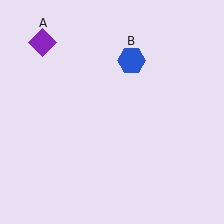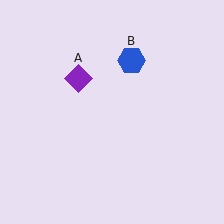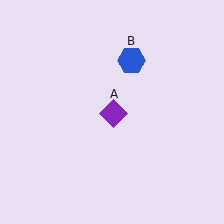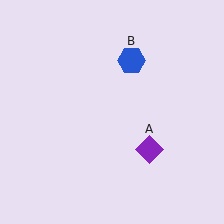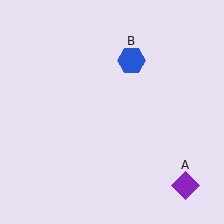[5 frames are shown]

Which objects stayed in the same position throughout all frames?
Blue hexagon (object B) remained stationary.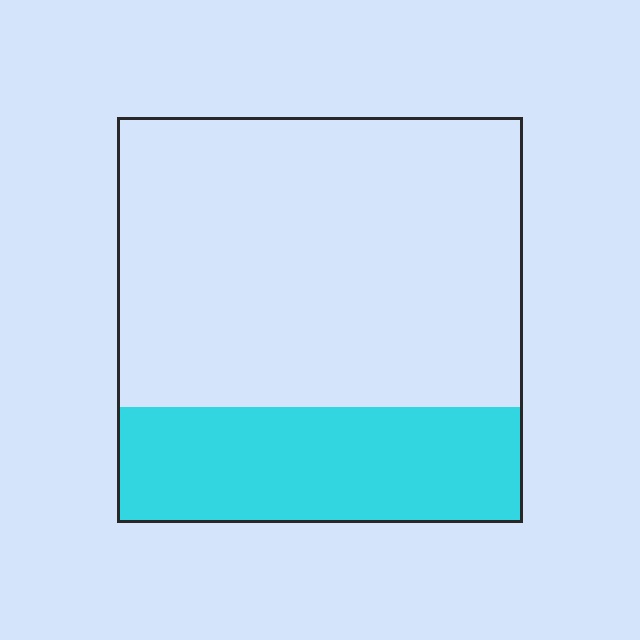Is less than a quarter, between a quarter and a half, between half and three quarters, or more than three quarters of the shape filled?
Between a quarter and a half.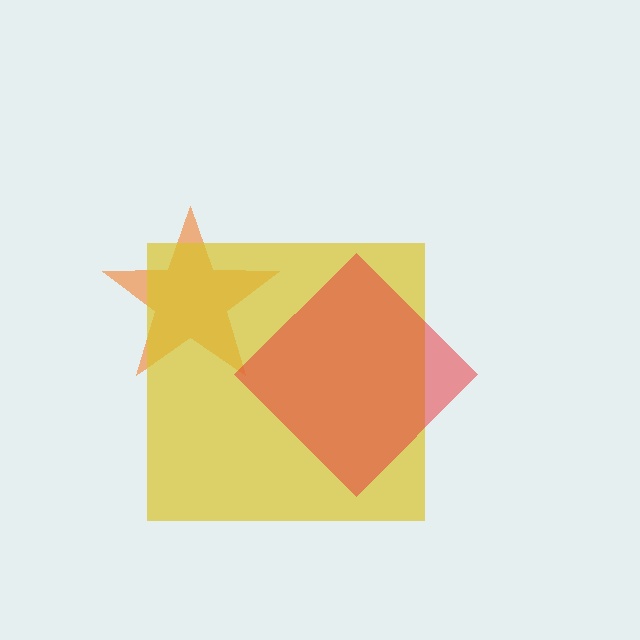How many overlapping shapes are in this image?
There are 3 overlapping shapes in the image.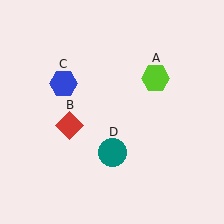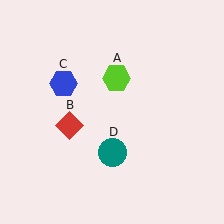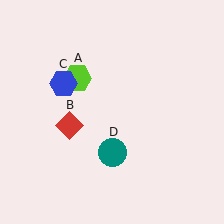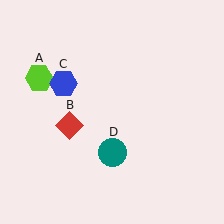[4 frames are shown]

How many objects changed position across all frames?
1 object changed position: lime hexagon (object A).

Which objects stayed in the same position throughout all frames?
Red diamond (object B) and blue hexagon (object C) and teal circle (object D) remained stationary.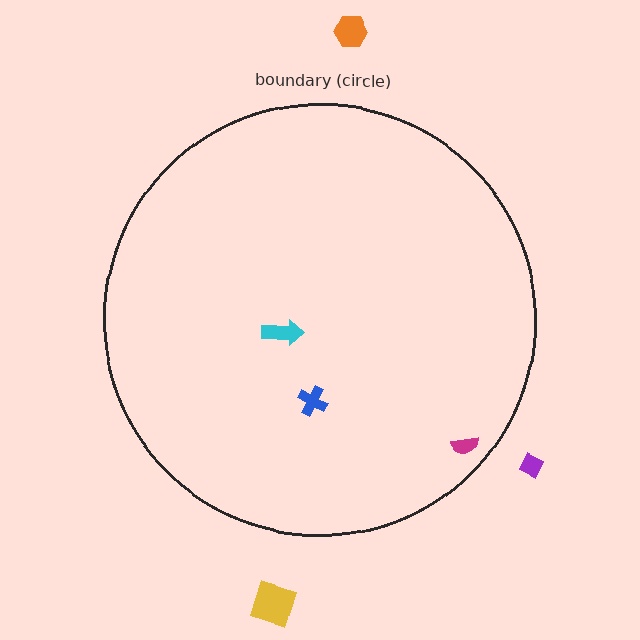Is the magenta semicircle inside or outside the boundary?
Inside.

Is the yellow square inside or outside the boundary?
Outside.